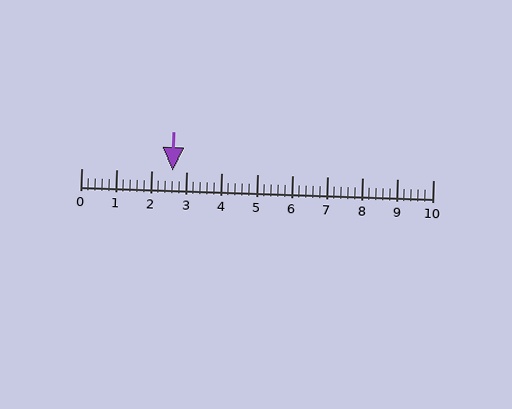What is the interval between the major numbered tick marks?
The major tick marks are spaced 1 units apart.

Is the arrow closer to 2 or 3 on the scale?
The arrow is closer to 3.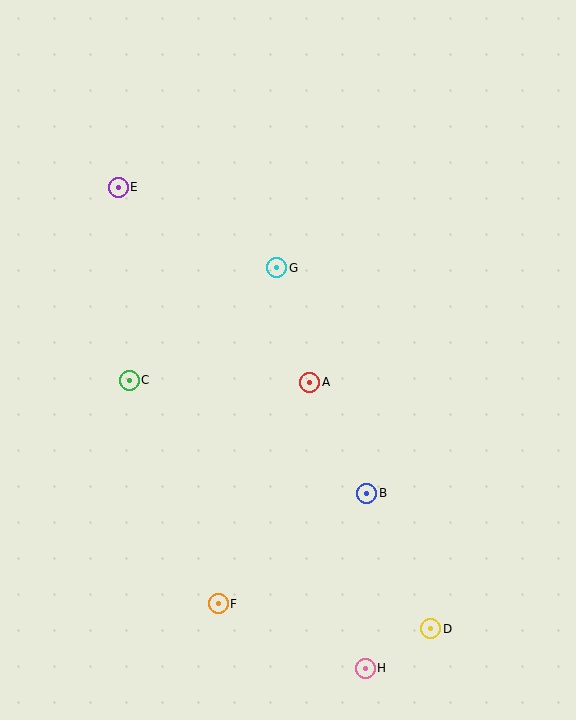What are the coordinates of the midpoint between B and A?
The midpoint between B and A is at (338, 438).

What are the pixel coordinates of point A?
Point A is at (310, 382).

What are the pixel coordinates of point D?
Point D is at (431, 629).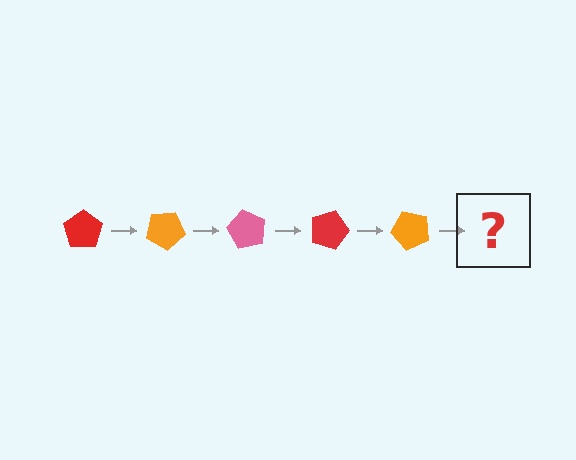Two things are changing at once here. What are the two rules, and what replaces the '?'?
The two rules are that it rotates 30 degrees each step and the color cycles through red, orange, and pink. The '?' should be a pink pentagon, rotated 150 degrees from the start.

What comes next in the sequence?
The next element should be a pink pentagon, rotated 150 degrees from the start.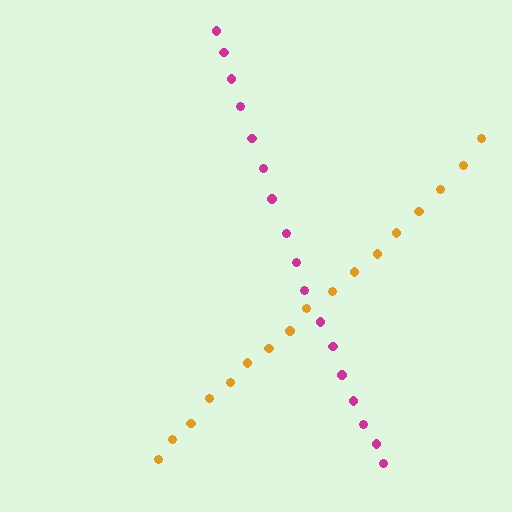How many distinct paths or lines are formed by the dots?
There are 2 distinct paths.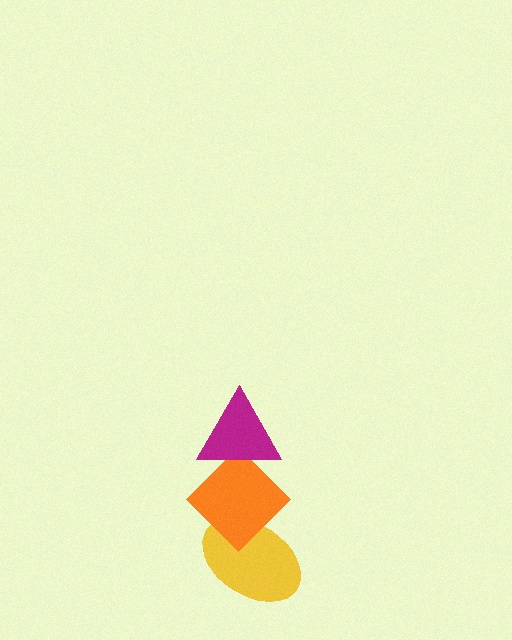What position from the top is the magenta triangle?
The magenta triangle is 1st from the top.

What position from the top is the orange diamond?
The orange diamond is 2nd from the top.